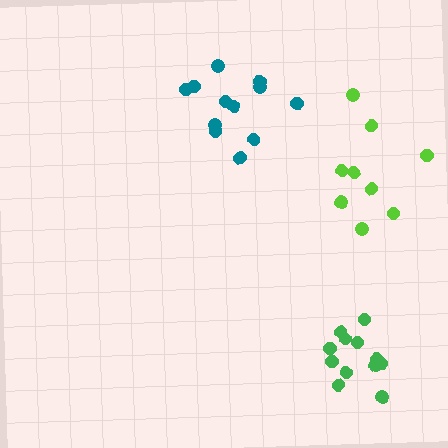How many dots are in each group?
Group 1: 9 dots, Group 2: 12 dots, Group 3: 12 dots (33 total).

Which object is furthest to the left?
The teal cluster is leftmost.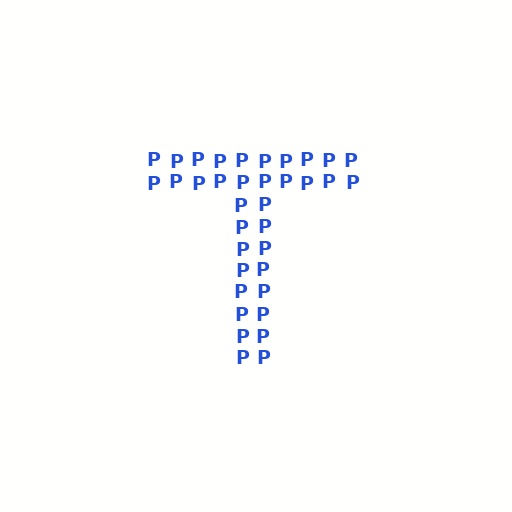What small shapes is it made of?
It is made of small letter P's.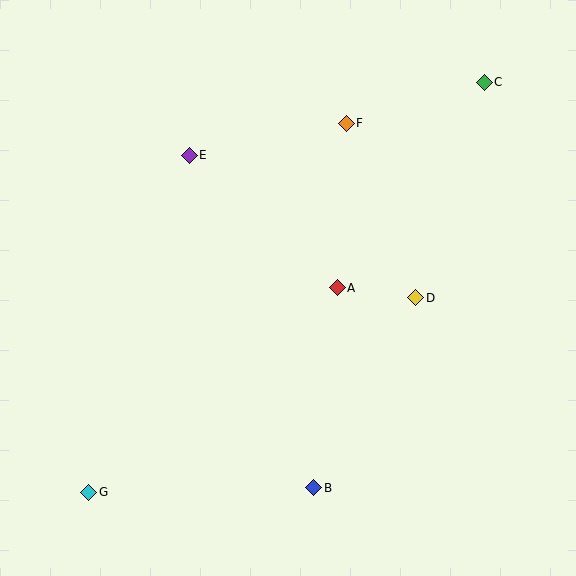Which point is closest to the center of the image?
Point A at (337, 288) is closest to the center.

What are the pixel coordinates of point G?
Point G is at (89, 492).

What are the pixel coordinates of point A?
Point A is at (337, 288).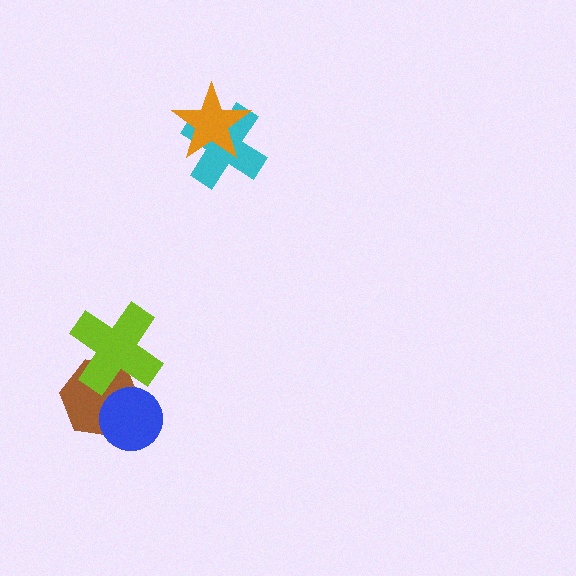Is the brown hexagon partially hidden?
Yes, it is partially covered by another shape.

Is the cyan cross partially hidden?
Yes, it is partially covered by another shape.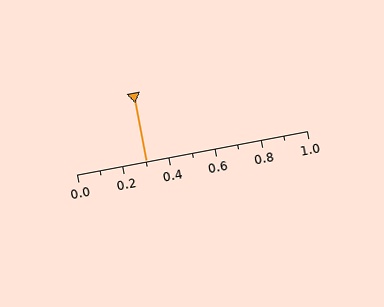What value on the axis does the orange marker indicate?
The marker indicates approximately 0.3.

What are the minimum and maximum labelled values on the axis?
The axis runs from 0.0 to 1.0.